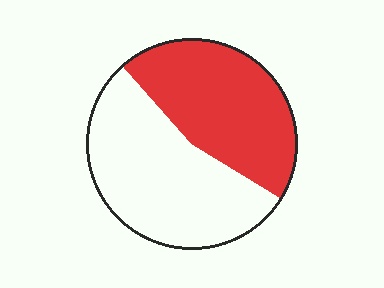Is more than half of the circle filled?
No.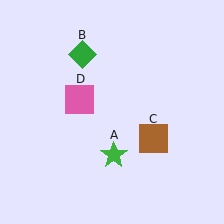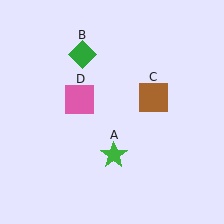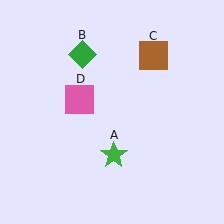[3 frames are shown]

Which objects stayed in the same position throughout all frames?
Green star (object A) and green diamond (object B) and pink square (object D) remained stationary.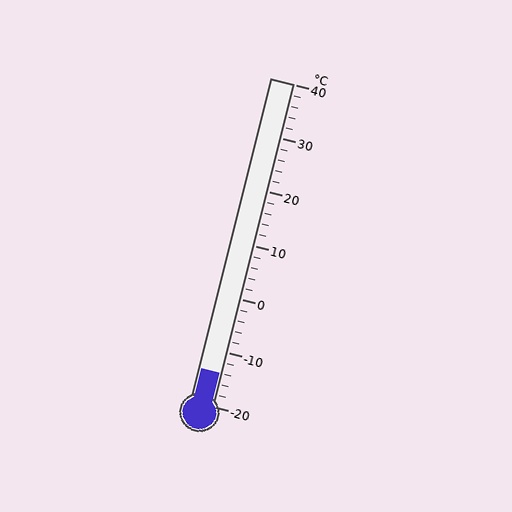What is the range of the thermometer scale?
The thermometer scale ranges from -20°C to 40°C.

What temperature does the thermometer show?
The thermometer shows approximately -14°C.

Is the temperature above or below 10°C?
The temperature is below 10°C.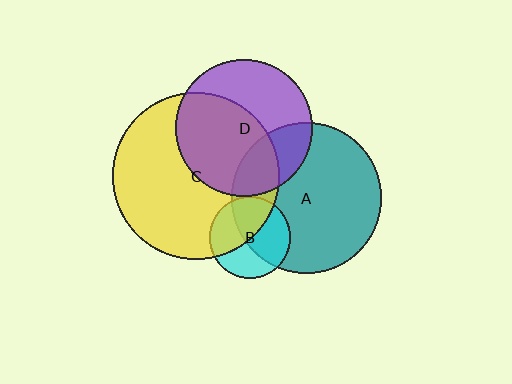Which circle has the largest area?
Circle C (yellow).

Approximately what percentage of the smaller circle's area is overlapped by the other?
Approximately 55%.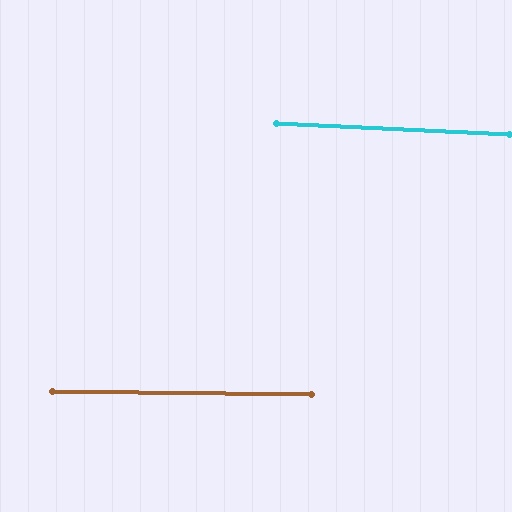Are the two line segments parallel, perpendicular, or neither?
Parallel — their directions differ by only 2.0°.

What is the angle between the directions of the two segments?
Approximately 2 degrees.